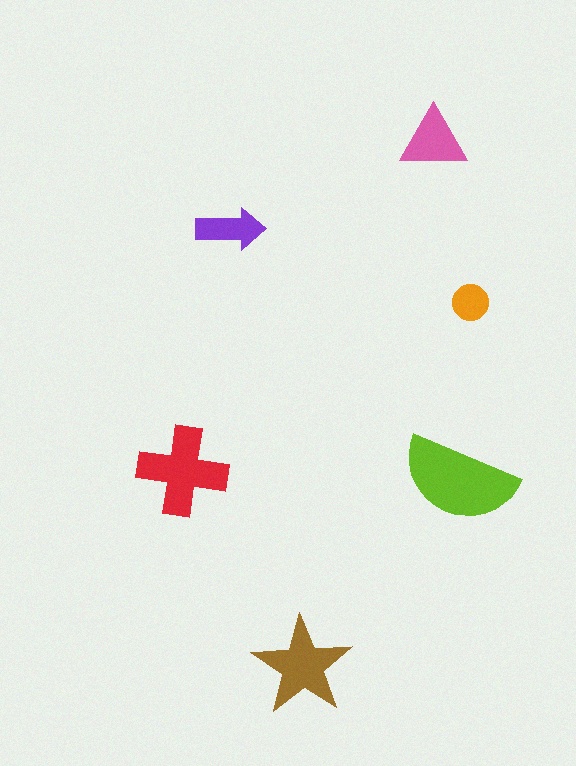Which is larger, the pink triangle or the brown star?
The brown star.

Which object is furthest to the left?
The red cross is leftmost.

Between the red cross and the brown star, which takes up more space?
The red cross.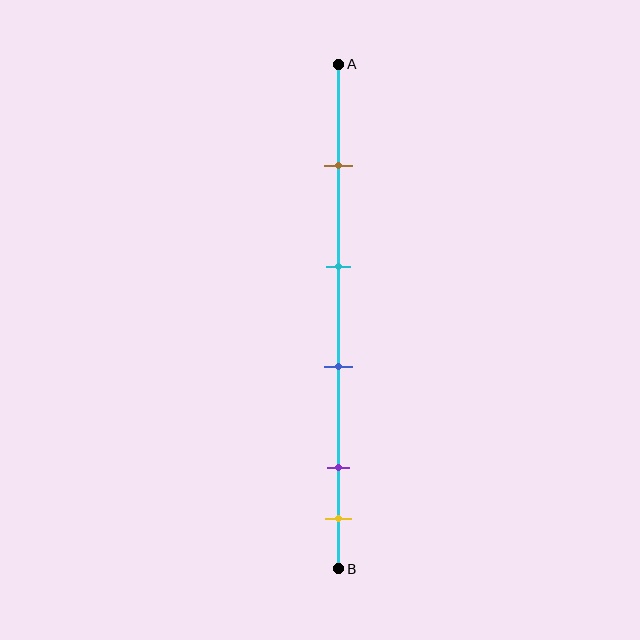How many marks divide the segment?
There are 5 marks dividing the segment.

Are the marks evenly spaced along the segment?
No, the marks are not evenly spaced.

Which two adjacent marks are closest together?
The purple and yellow marks are the closest adjacent pair.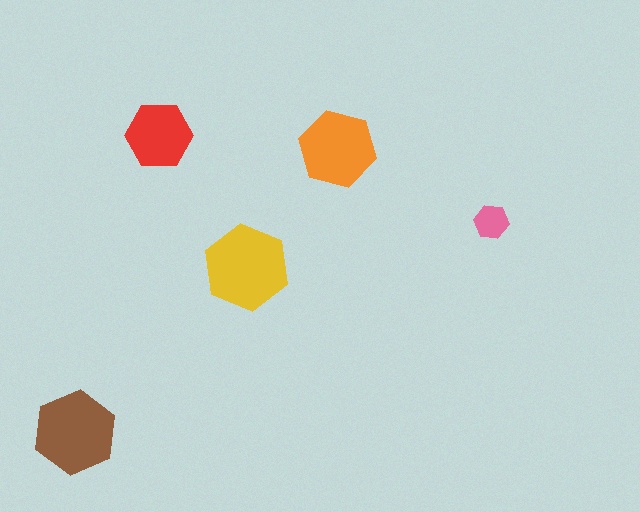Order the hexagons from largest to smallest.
the yellow one, the brown one, the orange one, the red one, the pink one.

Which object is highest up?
The red hexagon is topmost.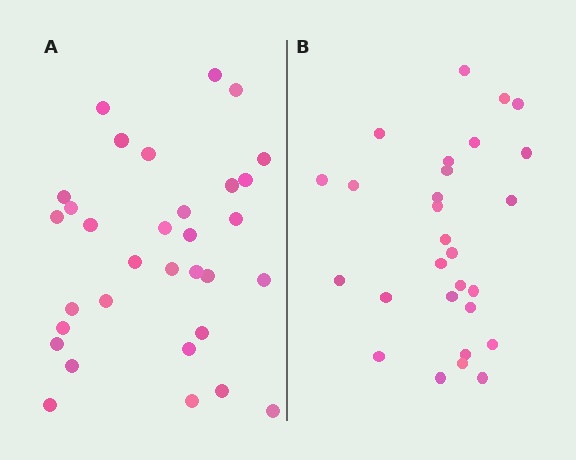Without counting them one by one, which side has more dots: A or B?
Region A (the left region) has more dots.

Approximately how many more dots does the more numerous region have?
Region A has about 4 more dots than region B.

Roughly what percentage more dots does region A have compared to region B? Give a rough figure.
About 15% more.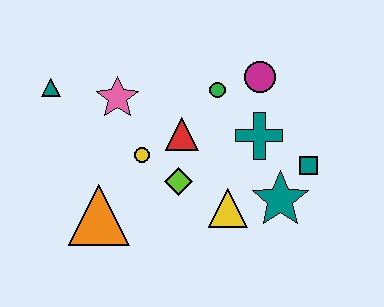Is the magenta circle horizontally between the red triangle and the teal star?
Yes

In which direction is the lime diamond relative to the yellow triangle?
The lime diamond is to the left of the yellow triangle.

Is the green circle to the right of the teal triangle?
Yes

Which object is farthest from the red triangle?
The teal triangle is farthest from the red triangle.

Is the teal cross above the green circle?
No